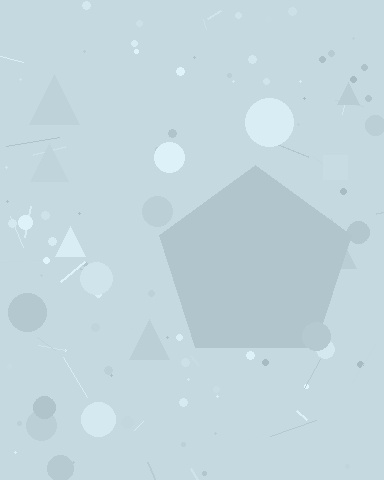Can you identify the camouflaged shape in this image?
The camouflaged shape is a pentagon.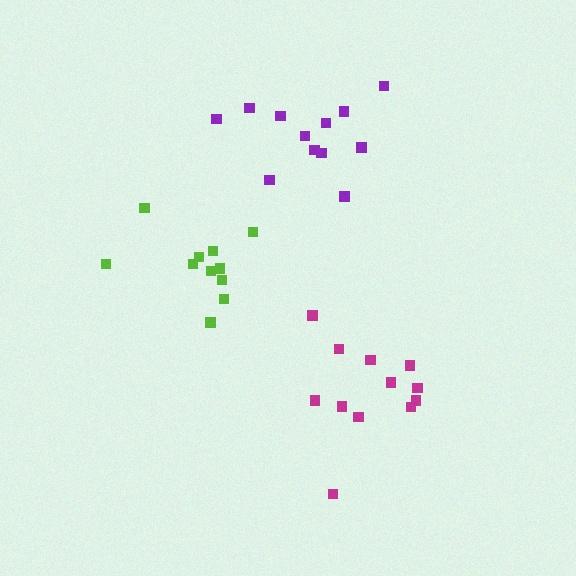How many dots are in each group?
Group 1: 12 dots, Group 2: 12 dots, Group 3: 11 dots (35 total).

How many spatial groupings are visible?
There are 3 spatial groupings.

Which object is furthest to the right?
The magenta cluster is rightmost.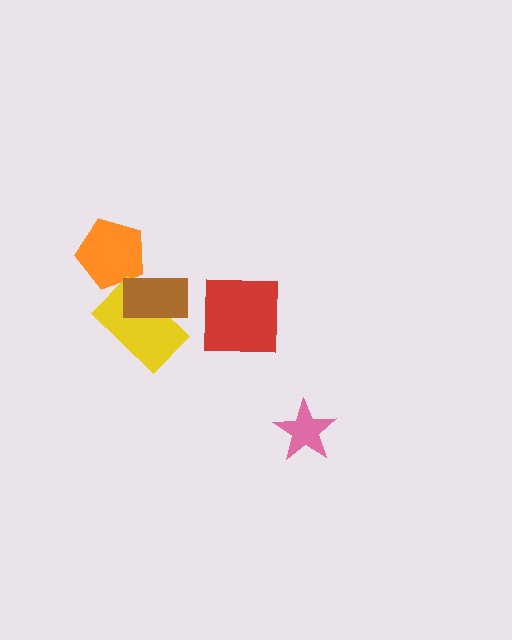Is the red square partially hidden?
No, no other shape covers it.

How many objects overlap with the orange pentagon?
1 object overlaps with the orange pentagon.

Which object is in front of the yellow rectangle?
The brown rectangle is in front of the yellow rectangle.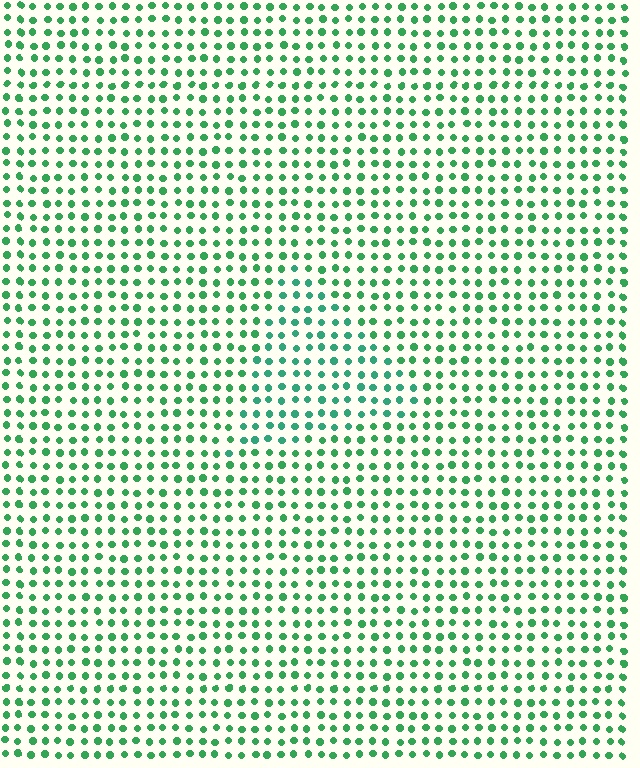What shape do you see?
I see a triangle.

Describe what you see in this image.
The image is filled with small green elements in a uniform arrangement. A triangle-shaped region is visible where the elements are tinted to a slightly different hue, forming a subtle color boundary.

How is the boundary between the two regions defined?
The boundary is defined purely by a slight shift in hue (about 21 degrees). Spacing, size, and orientation are identical on both sides.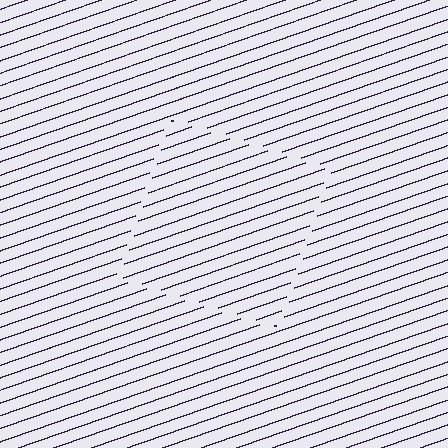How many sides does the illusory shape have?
4 sides — the line-ends trace a square.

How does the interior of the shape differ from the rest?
The interior of the shape contains the same grating, shifted by half a period — the contour is defined by the phase discontinuity where line-ends from the inner and outer gratings abut.